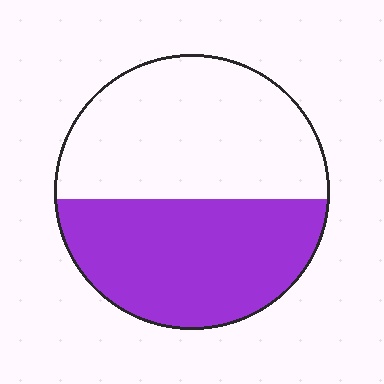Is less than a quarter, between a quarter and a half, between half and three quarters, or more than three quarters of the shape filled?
Between a quarter and a half.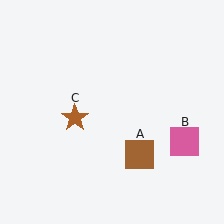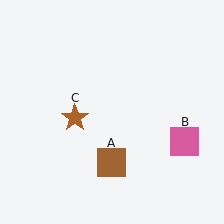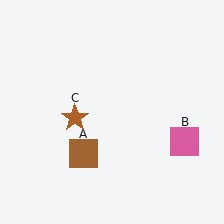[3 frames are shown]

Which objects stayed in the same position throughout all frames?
Pink square (object B) and brown star (object C) remained stationary.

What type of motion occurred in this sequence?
The brown square (object A) rotated clockwise around the center of the scene.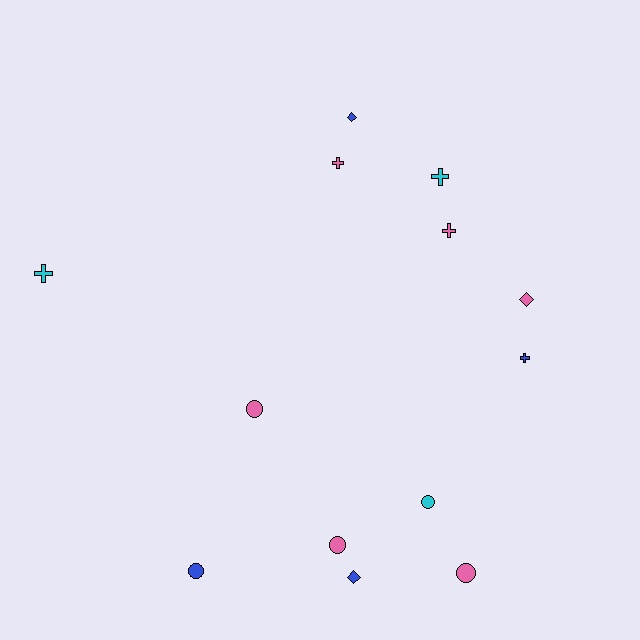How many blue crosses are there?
There is 1 blue cross.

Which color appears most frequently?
Pink, with 6 objects.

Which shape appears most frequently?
Circle, with 5 objects.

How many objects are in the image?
There are 13 objects.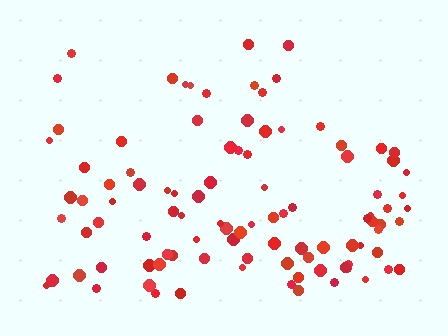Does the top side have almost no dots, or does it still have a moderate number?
Still a moderate number, just noticeably fewer than the bottom.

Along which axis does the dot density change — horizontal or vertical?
Vertical.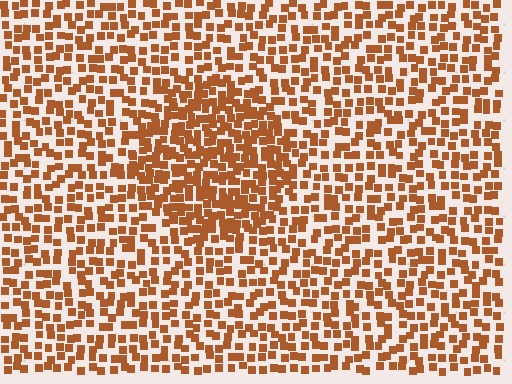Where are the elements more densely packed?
The elements are more densely packed inside the circle boundary.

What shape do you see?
I see a circle.